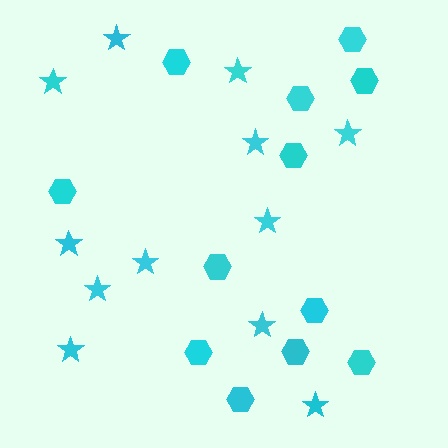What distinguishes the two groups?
There are 2 groups: one group of stars (12) and one group of hexagons (12).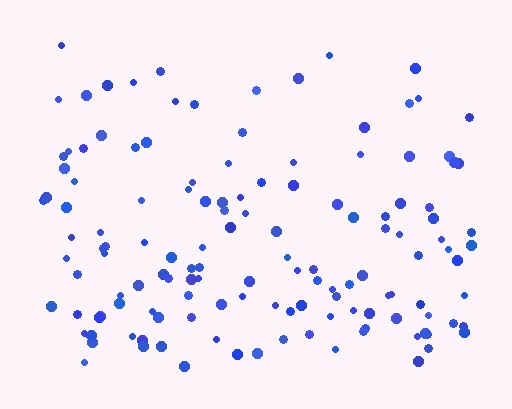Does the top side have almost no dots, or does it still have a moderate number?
Still a moderate number, just noticeably fewer than the bottom.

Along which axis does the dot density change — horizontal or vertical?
Vertical.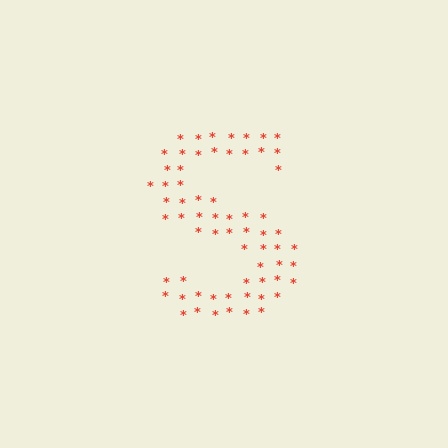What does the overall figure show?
The overall figure shows the letter S.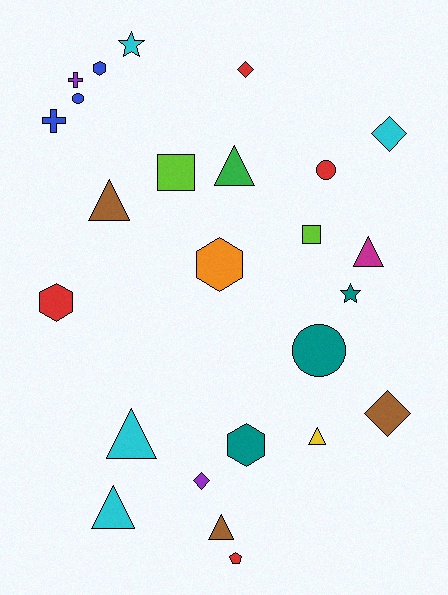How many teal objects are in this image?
There are 3 teal objects.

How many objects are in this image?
There are 25 objects.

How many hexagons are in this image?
There are 4 hexagons.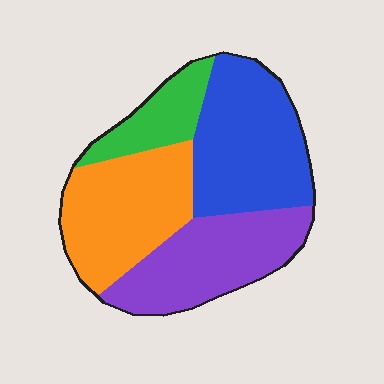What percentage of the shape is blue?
Blue takes up between a sixth and a third of the shape.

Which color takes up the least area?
Green, at roughly 10%.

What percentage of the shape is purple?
Purple covers 27% of the shape.